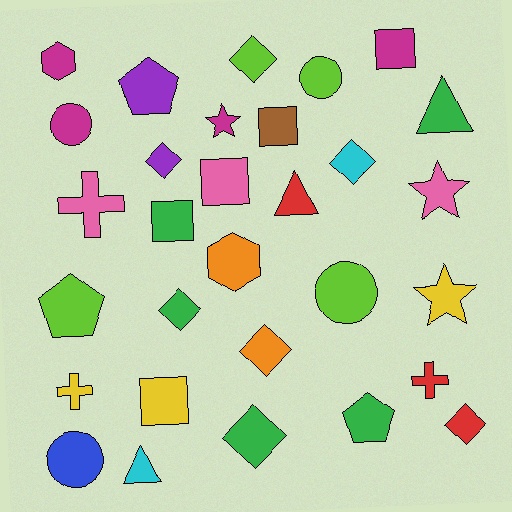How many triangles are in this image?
There are 3 triangles.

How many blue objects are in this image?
There is 1 blue object.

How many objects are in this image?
There are 30 objects.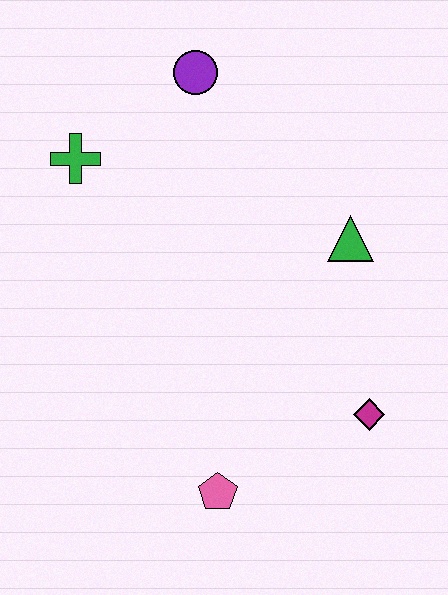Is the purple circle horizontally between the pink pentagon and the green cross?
Yes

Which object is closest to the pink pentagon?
The magenta diamond is closest to the pink pentagon.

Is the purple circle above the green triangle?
Yes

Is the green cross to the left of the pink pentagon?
Yes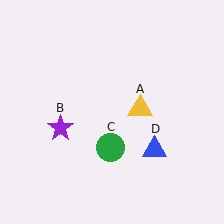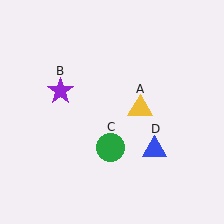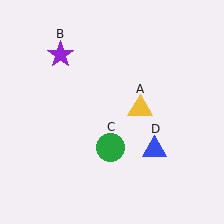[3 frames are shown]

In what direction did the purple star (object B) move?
The purple star (object B) moved up.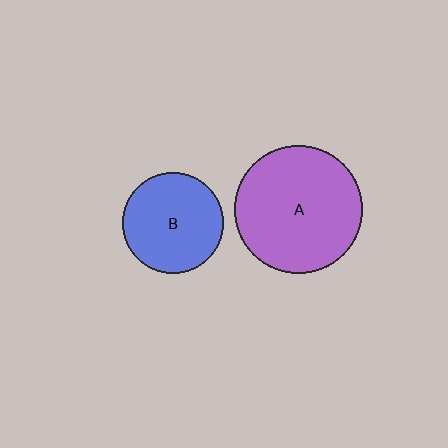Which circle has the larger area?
Circle A (purple).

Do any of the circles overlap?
No, none of the circles overlap.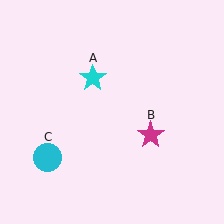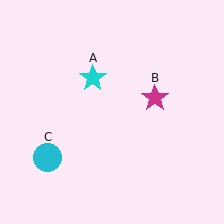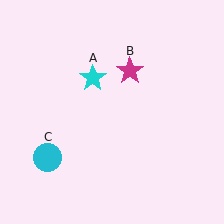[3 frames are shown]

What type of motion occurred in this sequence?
The magenta star (object B) rotated counterclockwise around the center of the scene.